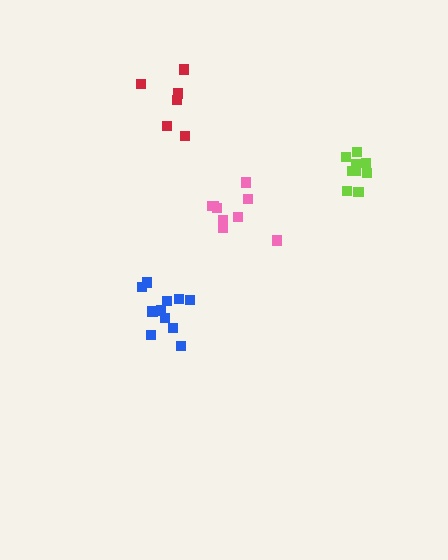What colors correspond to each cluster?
The clusters are colored: pink, red, lime, blue.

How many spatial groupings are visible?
There are 4 spatial groupings.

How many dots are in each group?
Group 1: 9 dots, Group 2: 6 dots, Group 3: 9 dots, Group 4: 11 dots (35 total).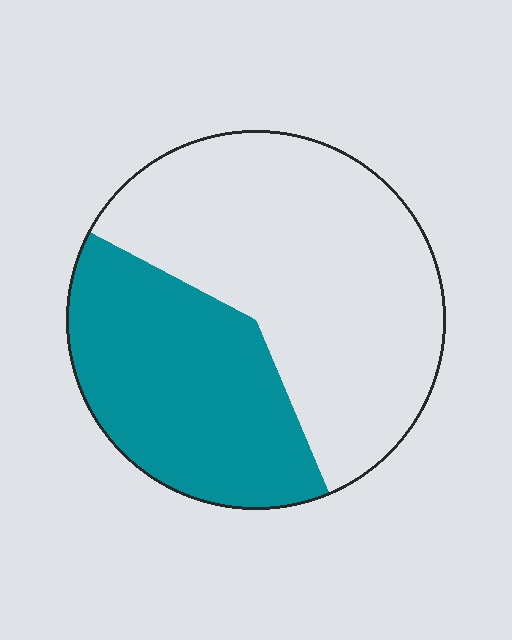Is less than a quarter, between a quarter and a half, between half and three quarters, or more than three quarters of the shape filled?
Between a quarter and a half.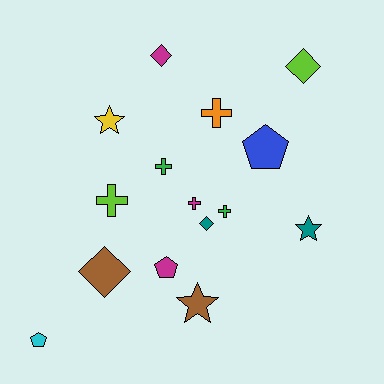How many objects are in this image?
There are 15 objects.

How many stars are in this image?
There are 3 stars.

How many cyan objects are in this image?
There is 1 cyan object.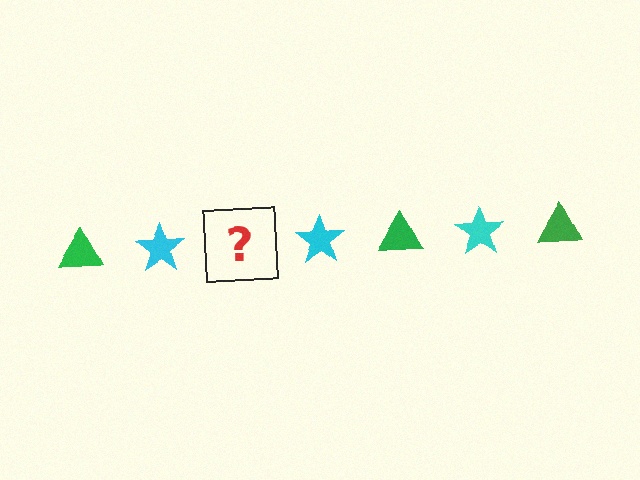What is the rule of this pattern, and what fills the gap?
The rule is that the pattern alternates between green triangle and cyan star. The gap should be filled with a green triangle.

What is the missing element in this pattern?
The missing element is a green triangle.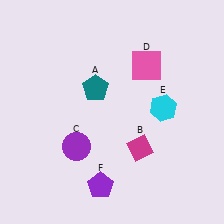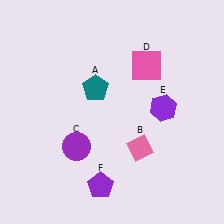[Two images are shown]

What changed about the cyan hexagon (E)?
In Image 1, E is cyan. In Image 2, it changed to purple.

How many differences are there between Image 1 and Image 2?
There are 2 differences between the two images.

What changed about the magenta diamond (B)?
In Image 1, B is magenta. In Image 2, it changed to pink.